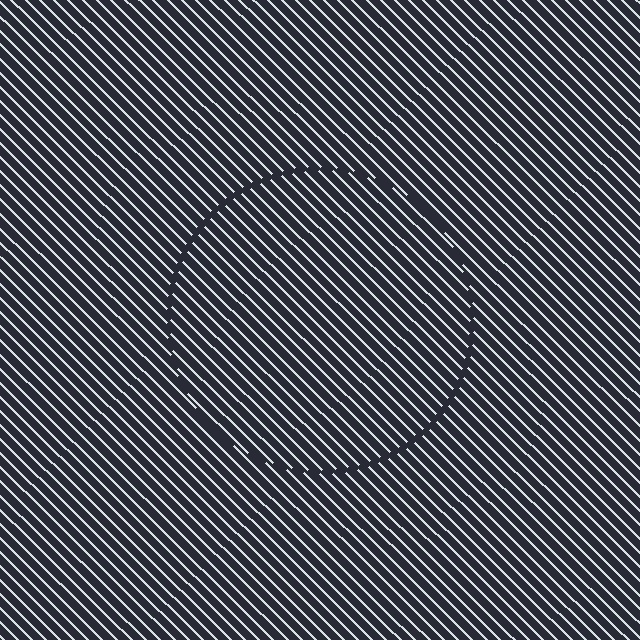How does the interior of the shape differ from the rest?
The interior of the shape contains the same grating, shifted by half a period — the contour is defined by the phase discontinuity where line-ends from the inner and outer gratings abut.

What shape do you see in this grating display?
An illusory circle. The interior of the shape contains the same grating, shifted by half a period — the contour is defined by the phase discontinuity where line-ends from the inner and outer gratings abut.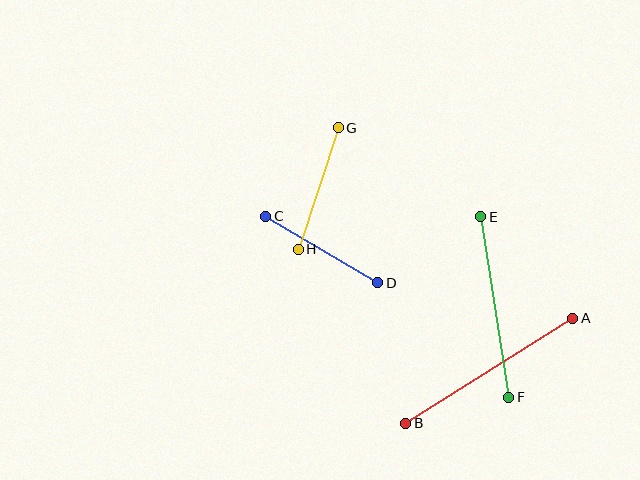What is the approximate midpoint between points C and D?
The midpoint is at approximately (322, 250) pixels.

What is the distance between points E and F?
The distance is approximately 183 pixels.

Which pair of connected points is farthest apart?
Points A and B are farthest apart.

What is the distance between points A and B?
The distance is approximately 197 pixels.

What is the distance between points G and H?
The distance is approximately 128 pixels.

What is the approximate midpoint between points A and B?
The midpoint is at approximately (489, 371) pixels.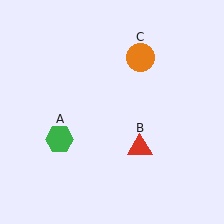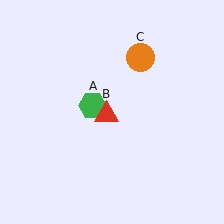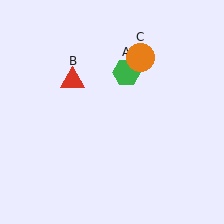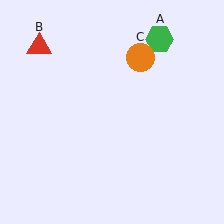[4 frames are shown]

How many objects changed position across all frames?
2 objects changed position: green hexagon (object A), red triangle (object B).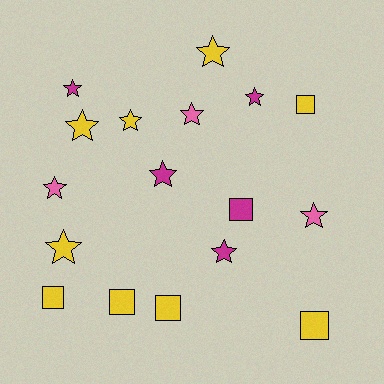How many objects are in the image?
There are 17 objects.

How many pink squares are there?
There are no pink squares.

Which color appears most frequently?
Yellow, with 9 objects.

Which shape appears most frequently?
Star, with 11 objects.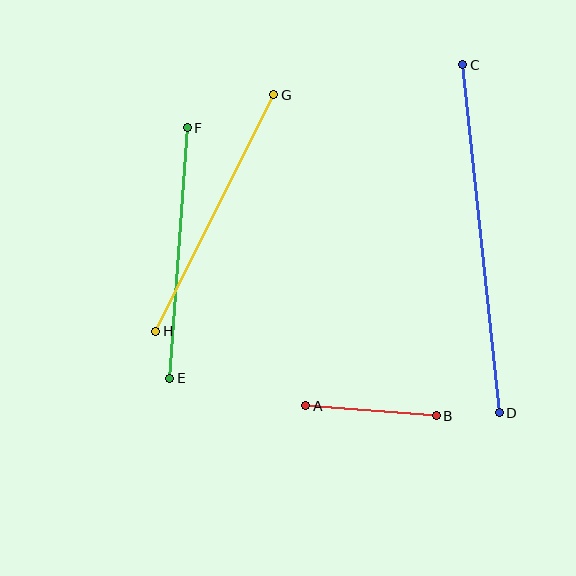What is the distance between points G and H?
The distance is approximately 264 pixels.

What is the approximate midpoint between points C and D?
The midpoint is at approximately (481, 239) pixels.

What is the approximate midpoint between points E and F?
The midpoint is at approximately (178, 253) pixels.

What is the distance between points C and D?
The distance is approximately 350 pixels.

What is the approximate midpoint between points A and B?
The midpoint is at approximately (371, 411) pixels.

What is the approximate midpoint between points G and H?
The midpoint is at approximately (215, 213) pixels.